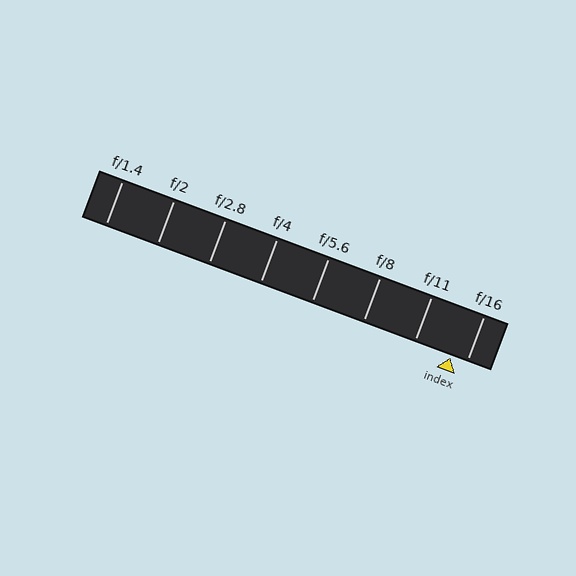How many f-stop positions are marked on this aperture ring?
There are 8 f-stop positions marked.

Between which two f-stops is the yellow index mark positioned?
The index mark is between f/11 and f/16.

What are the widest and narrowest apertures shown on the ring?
The widest aperture shown is f/1.4 and the narrowest is f/16.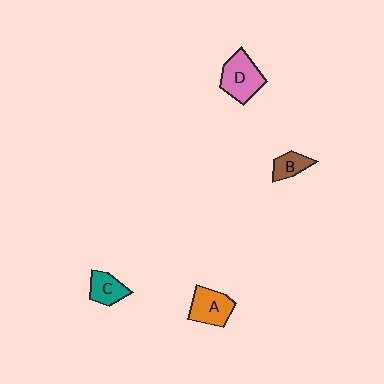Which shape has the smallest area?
Shape B (brown).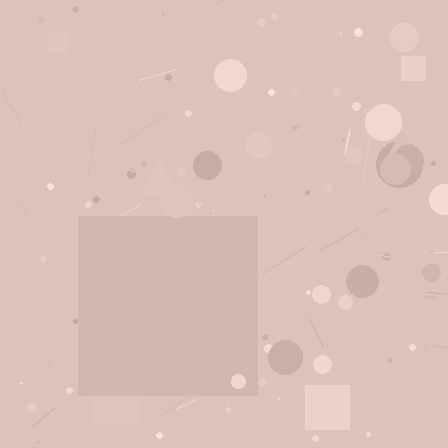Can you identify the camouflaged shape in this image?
The camouflaged shape is a square.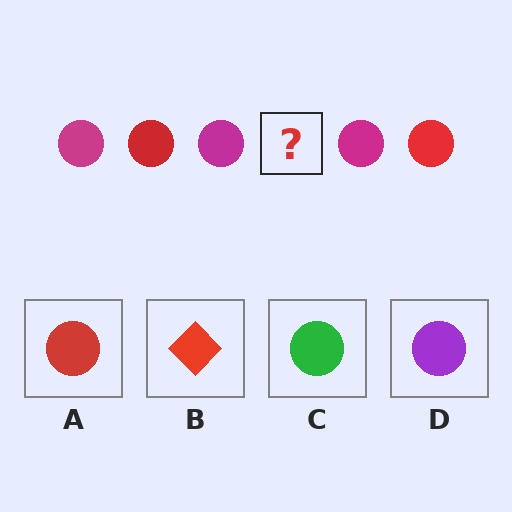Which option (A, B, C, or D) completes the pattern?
A.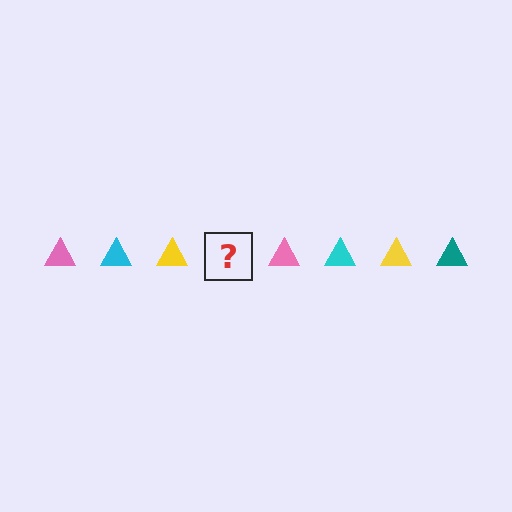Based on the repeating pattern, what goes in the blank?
The blank should be a teal triangle.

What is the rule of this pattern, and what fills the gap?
The rule is that the pattern cycles through pink, cyan, yellow, teal triangles. The gap should be filled with a teal triangle.